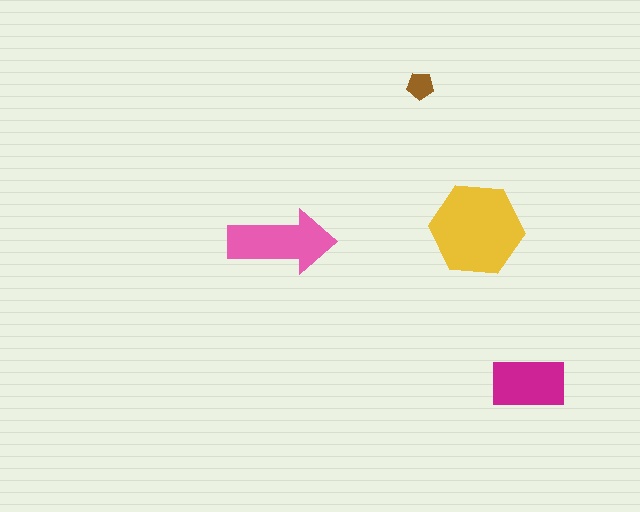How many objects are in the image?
There are 4 objects in the image.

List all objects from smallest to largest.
The brown pentagon, the magenta rectangle, the pink arrow, the yellow hexagon.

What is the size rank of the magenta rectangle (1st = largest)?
3rd.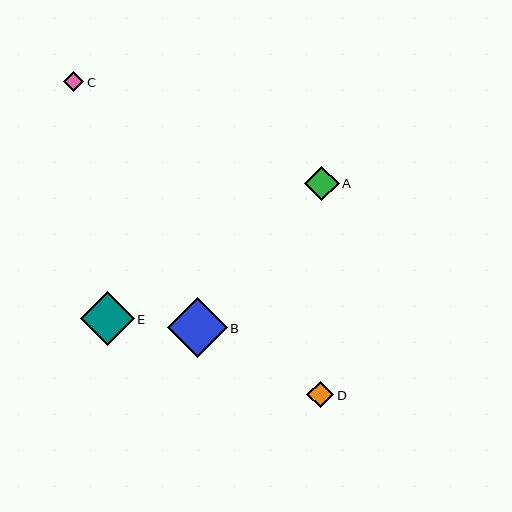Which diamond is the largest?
Diamond B is the largest with a size of approximately 60 pixels.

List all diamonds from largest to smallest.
From largest to smallest: B, E, A, D, C.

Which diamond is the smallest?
Diamond C is the smallest with a size of approximately 20 pixels.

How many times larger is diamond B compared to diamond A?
Diamond B is approximately 1.7 times the size of diamond A.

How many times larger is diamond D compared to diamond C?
Diamond D is approximately 1.3 times the size of diamond C.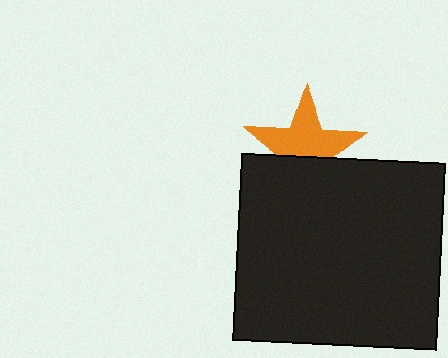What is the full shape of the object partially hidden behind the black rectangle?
The partially hidden object is an orange star.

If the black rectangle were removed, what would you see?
You would see the complete orange star.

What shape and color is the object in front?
The object in front is a black rectangle.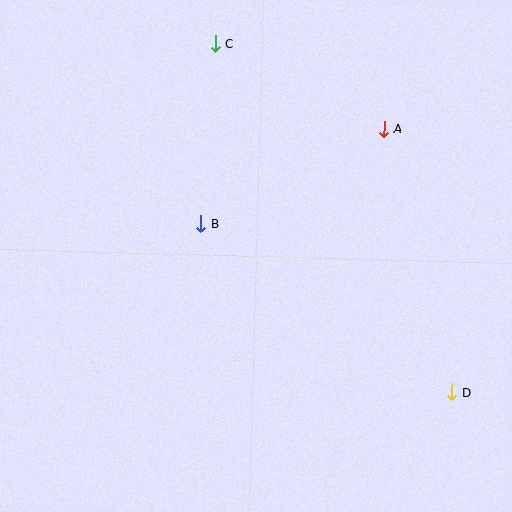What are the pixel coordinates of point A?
Point A is at (384, 129).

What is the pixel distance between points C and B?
The distance between C and B is 181 pixels.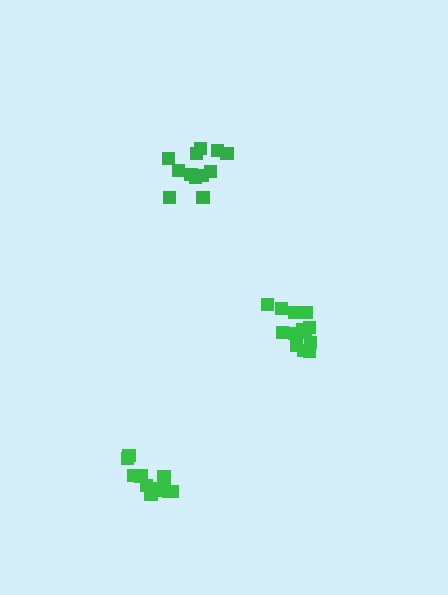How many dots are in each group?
Group 1: 14 dots, Group 2: 12 dots, Group 3: 11 dots (37 total).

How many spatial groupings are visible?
There are 3 spatial groupings.